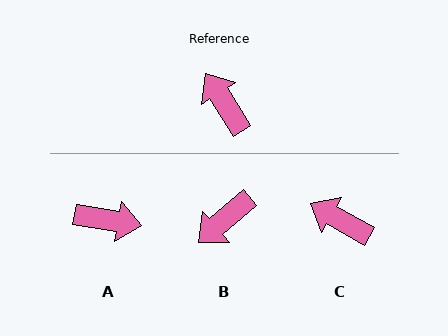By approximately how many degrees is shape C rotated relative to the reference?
Approximately 28 degrees counter-clockwise.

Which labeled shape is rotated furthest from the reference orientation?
A, about 132 degrees away.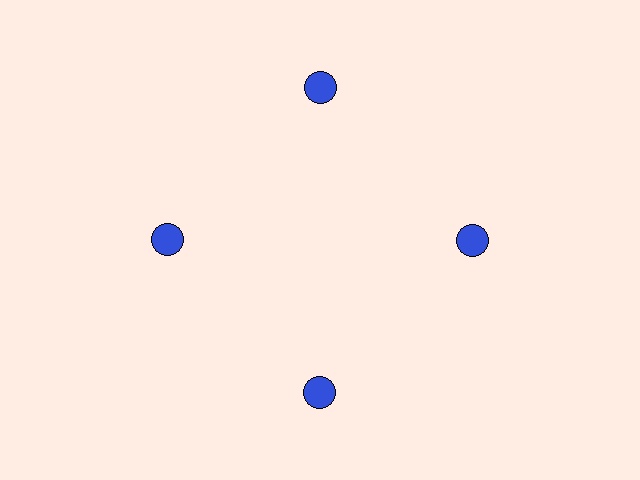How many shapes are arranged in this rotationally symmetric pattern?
There are 4 shapes, arranged in 4 groups of 1.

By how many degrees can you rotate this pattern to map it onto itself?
The pattern maps onto itself every 90 degrees of rotation.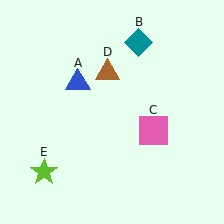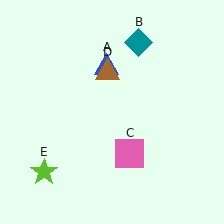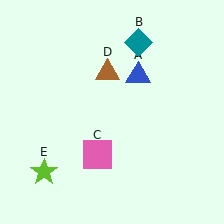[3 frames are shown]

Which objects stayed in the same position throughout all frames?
Teal diamond (object B) and brown triangle (object D) and lime star (object E) remained stationary.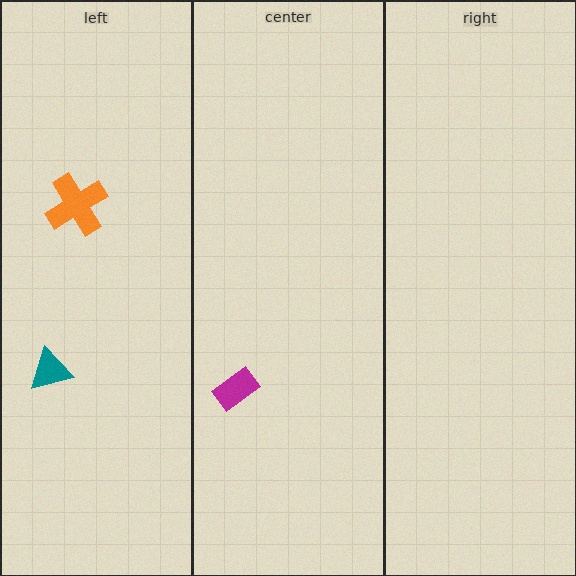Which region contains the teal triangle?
The left region.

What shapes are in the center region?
The magenta rectangle.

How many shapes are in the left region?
2.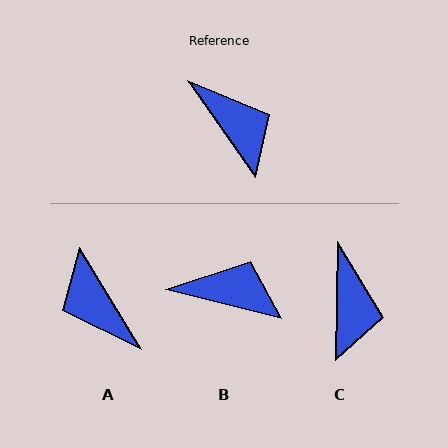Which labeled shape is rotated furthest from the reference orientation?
A, about 177 degrees away.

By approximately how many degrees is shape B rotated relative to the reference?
Approximately 41 degrees counter-clockwise.